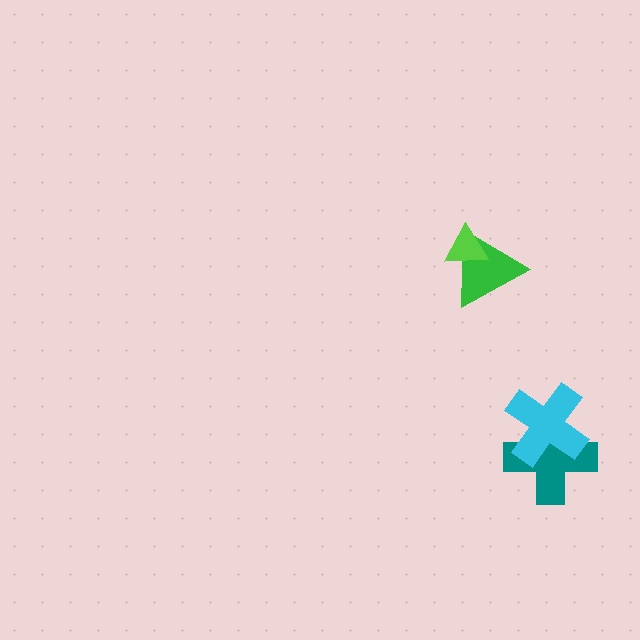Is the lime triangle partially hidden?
No, no other shape covers it.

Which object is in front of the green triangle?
The lime triangle is in front of the green triangle.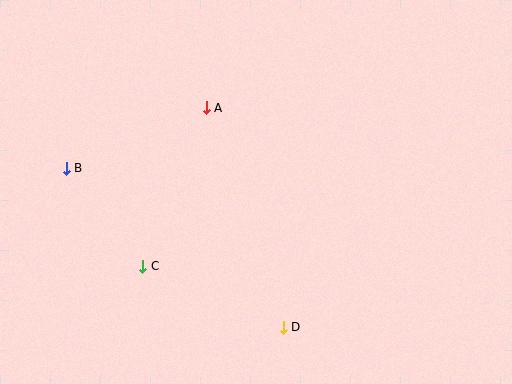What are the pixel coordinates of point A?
Point A is at (206, 108).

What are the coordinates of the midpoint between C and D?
The midpoint between C and D is at (213, 297).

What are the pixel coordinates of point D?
Point D is at (283, 327).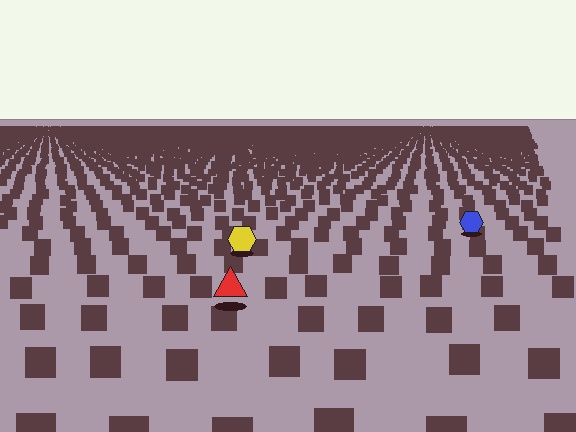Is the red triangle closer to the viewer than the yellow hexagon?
Yes. The red triangle is closer — you can tell from the texture gradient: the ground texture is coarser near it.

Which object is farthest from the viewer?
The blue hexagon is farthest from the viewer. It appears smaller and the ground texture around it is denser.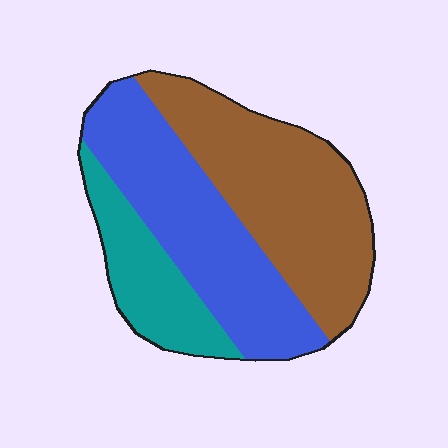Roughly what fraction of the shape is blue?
Blue covers roughly 40% of the shape.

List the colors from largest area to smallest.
From largest to smallest: brown, blue, teal.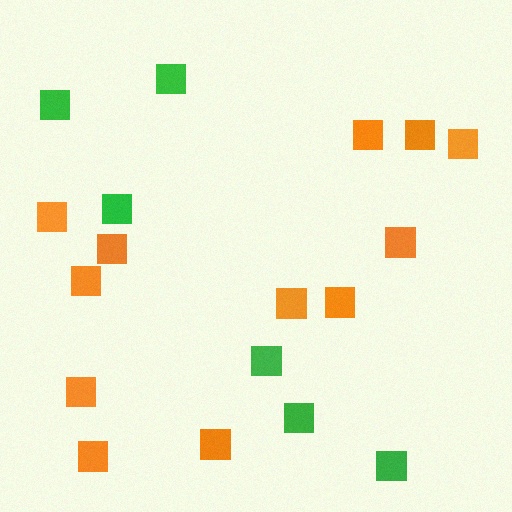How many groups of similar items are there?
There are 2 groups: one group of orange squares (12) and one group of green squares (6).